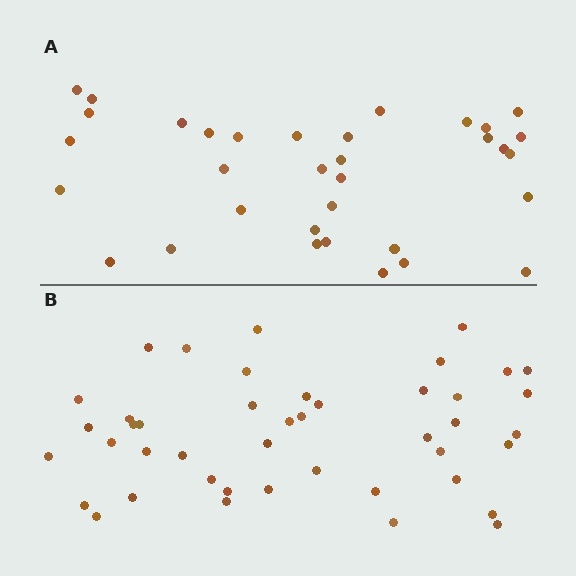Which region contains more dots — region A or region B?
Region B (the bottom region) has more dots.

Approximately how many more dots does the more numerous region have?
Region B has roughly 10 or so more dots than region A.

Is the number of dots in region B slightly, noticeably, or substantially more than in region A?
Region B has noticeably more, but not dramatically so. The ratio is roughly 1.3 to 1.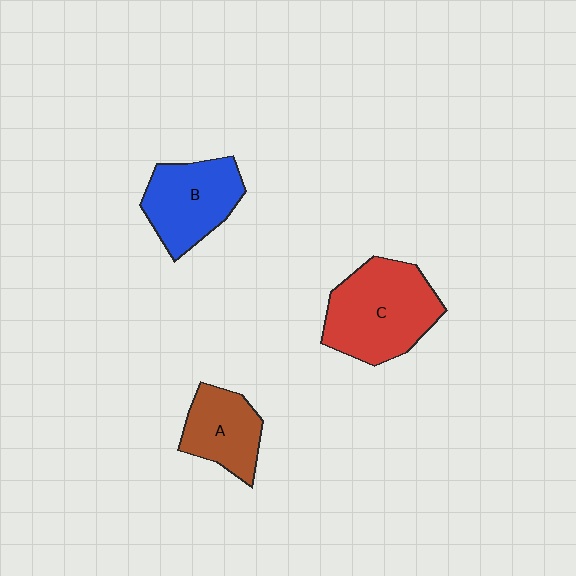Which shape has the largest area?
Shape C (red).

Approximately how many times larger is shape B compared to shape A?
Approximately 1.3 times.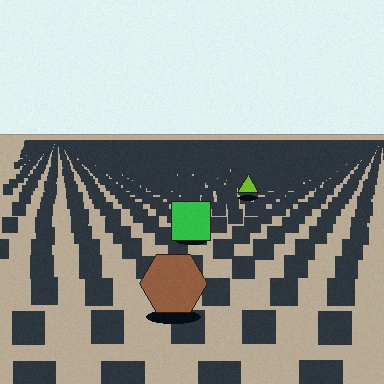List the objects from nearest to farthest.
From nearest to farthest: the brown hexagon, the green square, the lime triangle.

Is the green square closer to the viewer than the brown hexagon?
No. The brown hexagon is closer — you can tell from the texture gradient: the ground texture is coarser near it.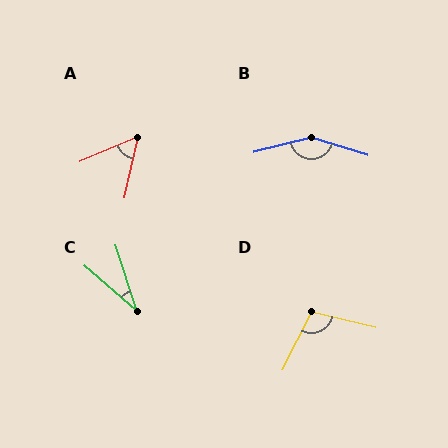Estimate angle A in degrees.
Approximately 54 degrees.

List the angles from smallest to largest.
C (31°), A (54°), D (103°), B (148°).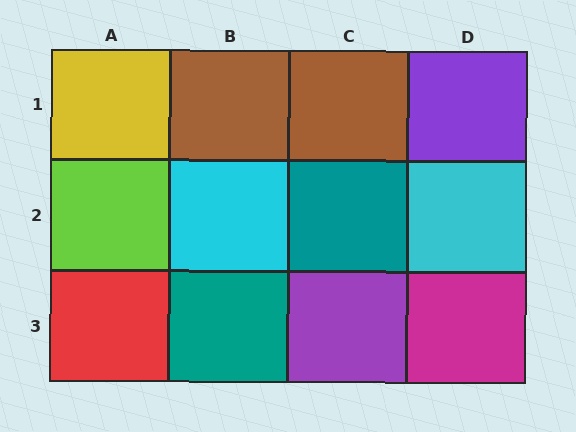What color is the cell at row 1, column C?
Brown.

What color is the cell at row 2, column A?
Lime.